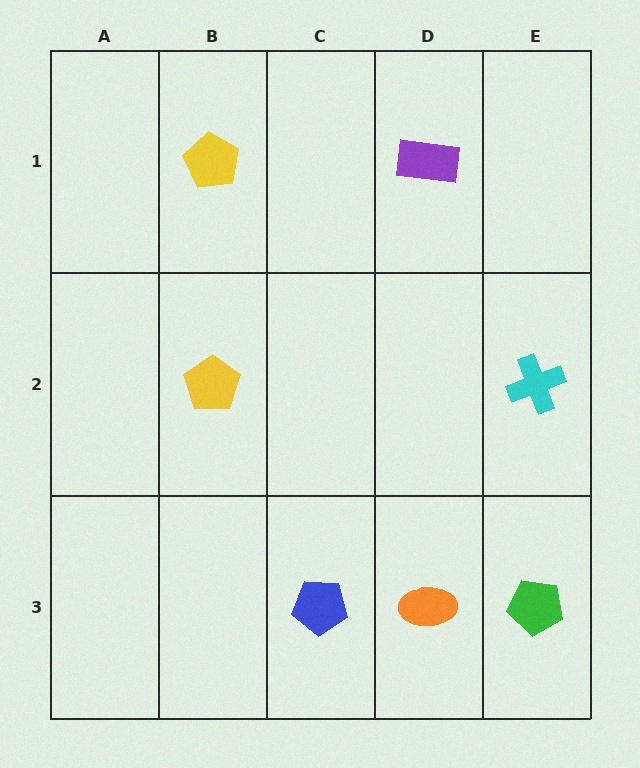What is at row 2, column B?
A yellow pentagon.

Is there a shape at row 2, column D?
No, that cell is empty.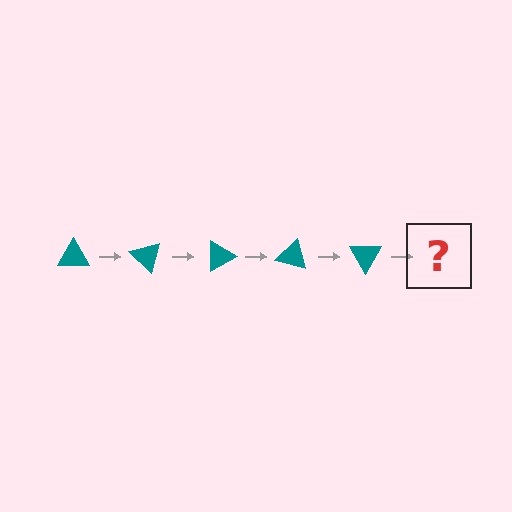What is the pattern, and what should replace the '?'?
The pattern is that the triangle rotates 45 degrees each step. The '?' should be a teal triangle rotated 225 degrees.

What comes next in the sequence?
The next element should be a teal triangle rotated 225 degrees.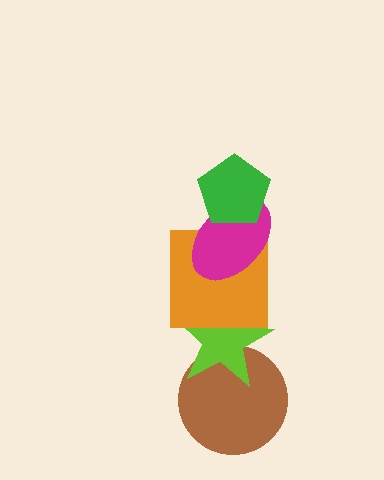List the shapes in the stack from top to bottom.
From top to bottom: the green pentagon, the magenta ellipse, the orange square, the lime star, the brown circle.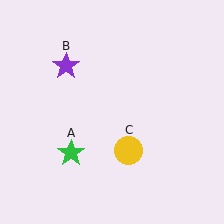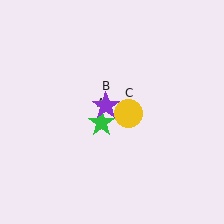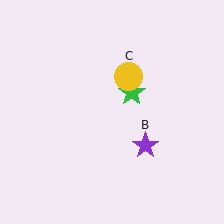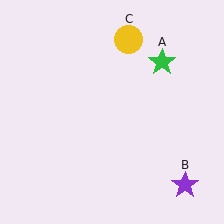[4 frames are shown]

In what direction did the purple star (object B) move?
The purple star (object B) moved down and to the right.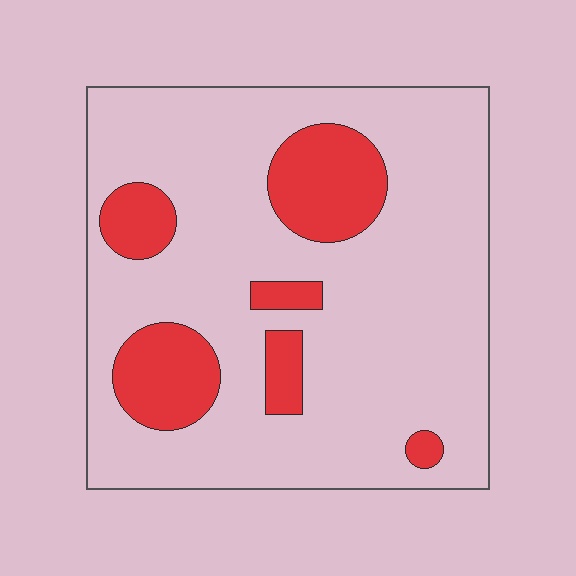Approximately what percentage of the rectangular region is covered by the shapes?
Approximately 20%.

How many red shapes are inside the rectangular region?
6.